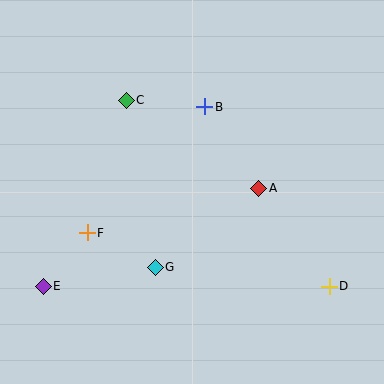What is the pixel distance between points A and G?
The distance between A and G is 130 pixels.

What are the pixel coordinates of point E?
Point E is at (43, 286).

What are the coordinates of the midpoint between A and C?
The midpoint between A and C is at (193, 144).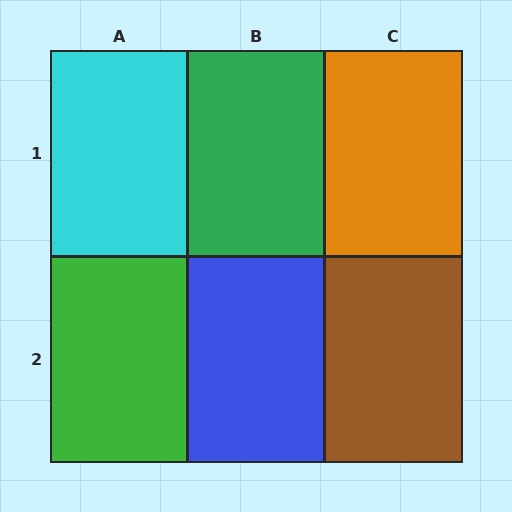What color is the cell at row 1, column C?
Orange.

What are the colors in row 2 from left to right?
Green, blue, brown.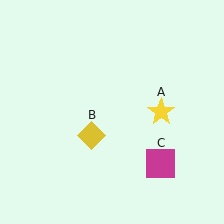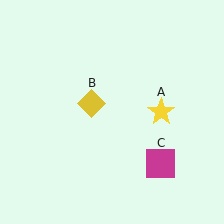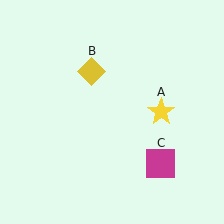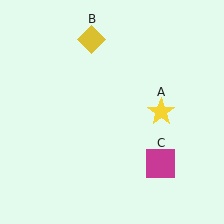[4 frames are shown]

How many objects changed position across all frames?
1 object changed position: yellow diamond (object B).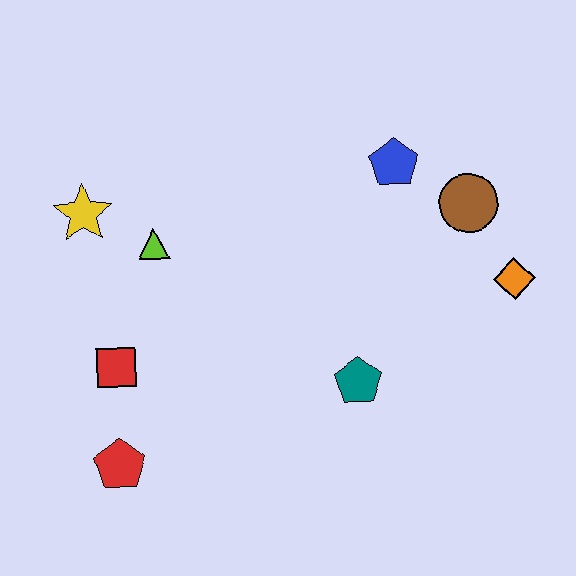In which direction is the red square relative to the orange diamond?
The red square is to the left of the orange diamond.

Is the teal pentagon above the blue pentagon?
No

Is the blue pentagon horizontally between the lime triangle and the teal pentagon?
No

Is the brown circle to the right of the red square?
Yes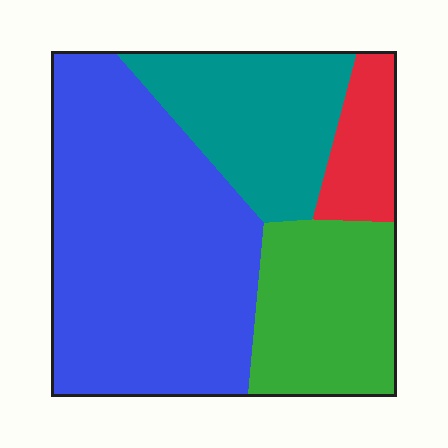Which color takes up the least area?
Red, at roughly 10%.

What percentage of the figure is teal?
Teal takes up about one fifth (1/5) of the figure.